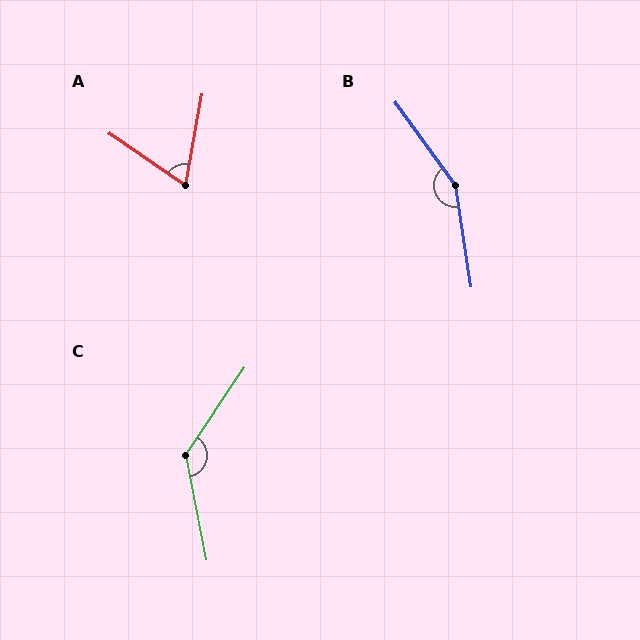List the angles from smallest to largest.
A (66°), C (135°), B (153°).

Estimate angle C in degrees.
Approximately 135 degrees.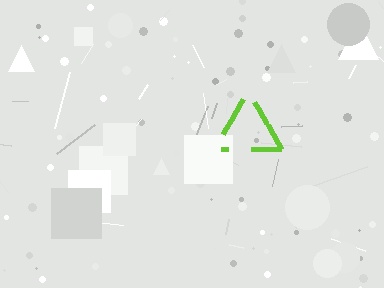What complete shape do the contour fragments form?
The contour fragments form a triangle.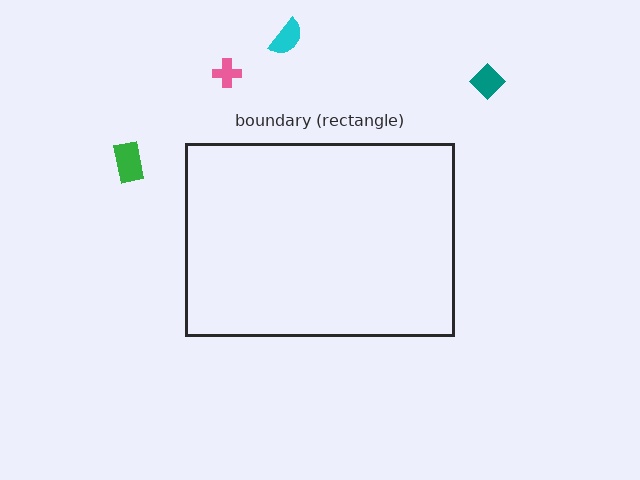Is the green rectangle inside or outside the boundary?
Outside.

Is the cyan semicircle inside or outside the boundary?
Outside.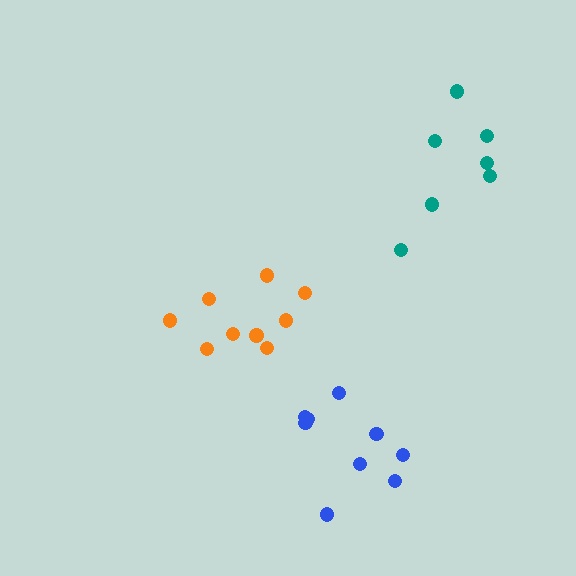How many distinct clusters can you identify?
There are 3 distinct clusters.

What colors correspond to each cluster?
The clusters are colored: teal, blue, orange.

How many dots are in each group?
Group 1: 7 dots, Group 2: 9 dots, Group 3: 9 dots (25 total).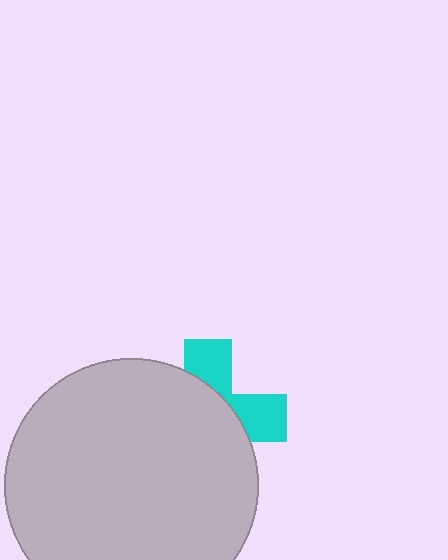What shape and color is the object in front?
The object in front is a light gray circle.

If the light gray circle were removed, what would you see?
You would see the complete cyan cross.